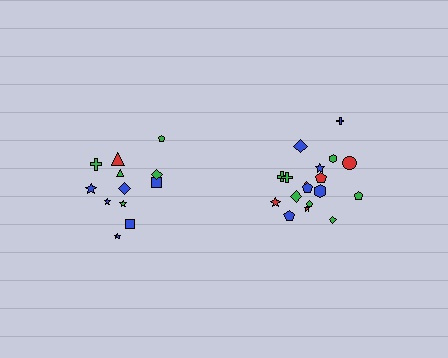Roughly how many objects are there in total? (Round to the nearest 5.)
Roughly 30 objects in total.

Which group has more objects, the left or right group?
The right group.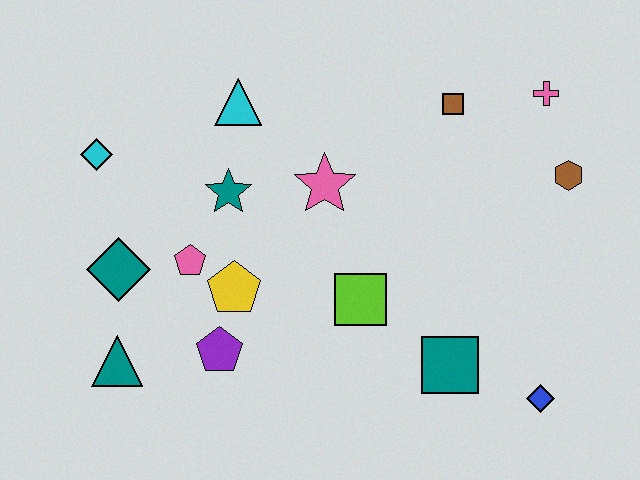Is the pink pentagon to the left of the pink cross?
Yes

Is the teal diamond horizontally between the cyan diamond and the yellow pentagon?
Yes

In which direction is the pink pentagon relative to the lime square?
The pink pentagon is to the left of the lime square.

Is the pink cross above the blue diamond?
Yes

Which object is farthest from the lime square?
The cyan diamond is farthest from the lime square.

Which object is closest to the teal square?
The blue diamond is closest to the teal square.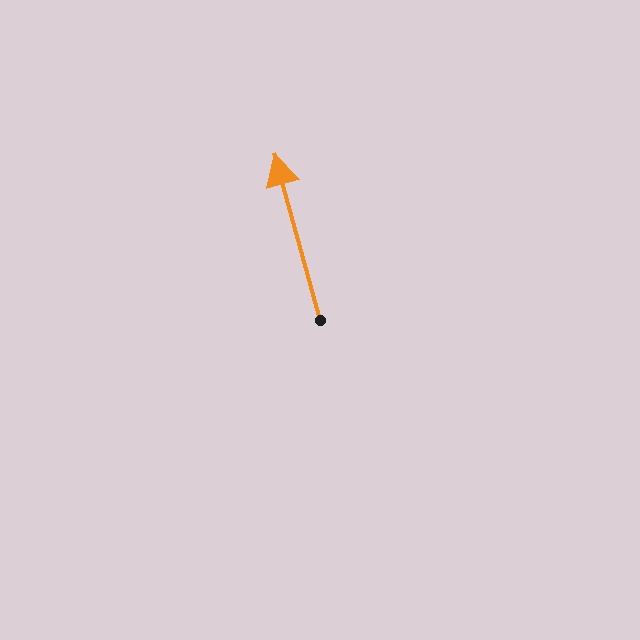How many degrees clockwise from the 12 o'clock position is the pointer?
Approximately 345 degrees.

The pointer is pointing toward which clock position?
Roughly 11 o'clock.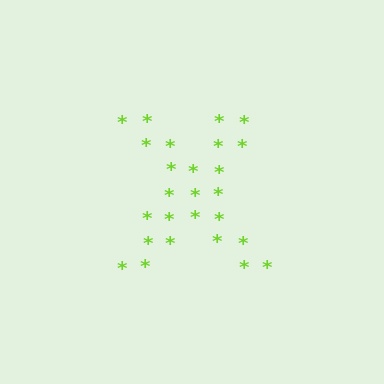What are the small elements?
The small elements are asterisks.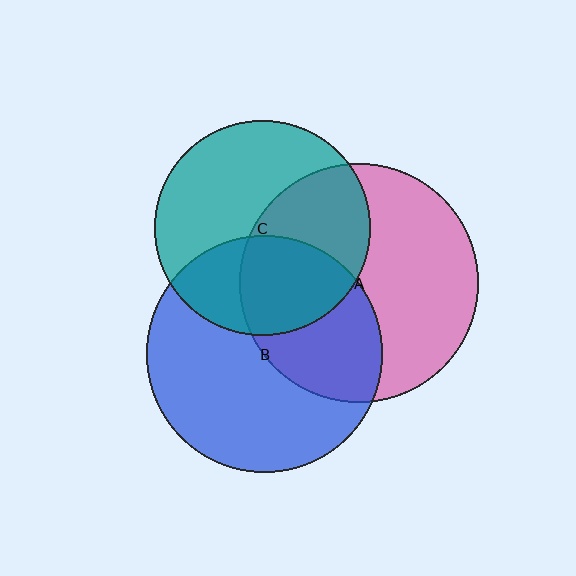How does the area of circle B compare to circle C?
Approximately 1.2 times.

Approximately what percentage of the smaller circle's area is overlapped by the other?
Approximately 40%.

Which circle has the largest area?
Circle A (pink).